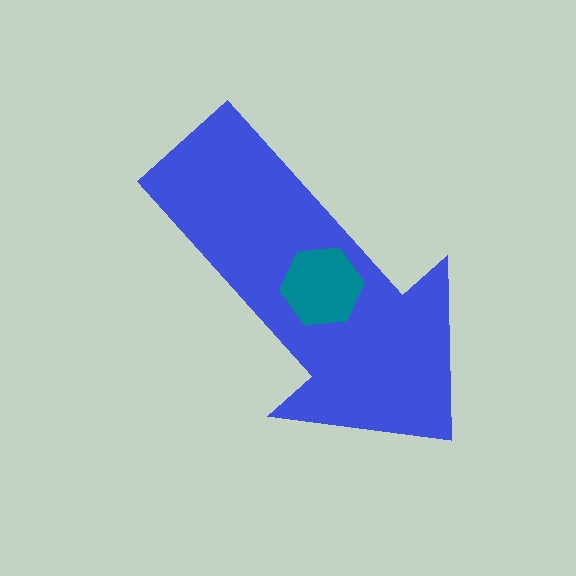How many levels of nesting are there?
2.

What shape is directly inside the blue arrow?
The teal hexagon.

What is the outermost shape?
The blue arrow.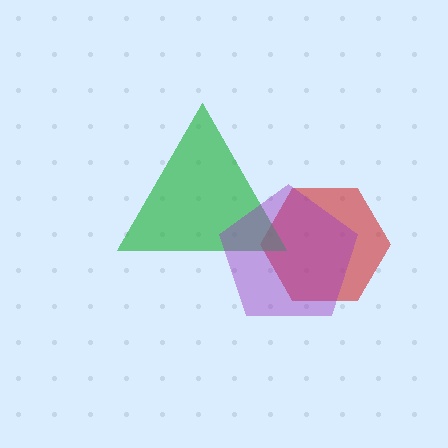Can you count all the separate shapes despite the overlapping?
Yes, there are 3 separate shapes.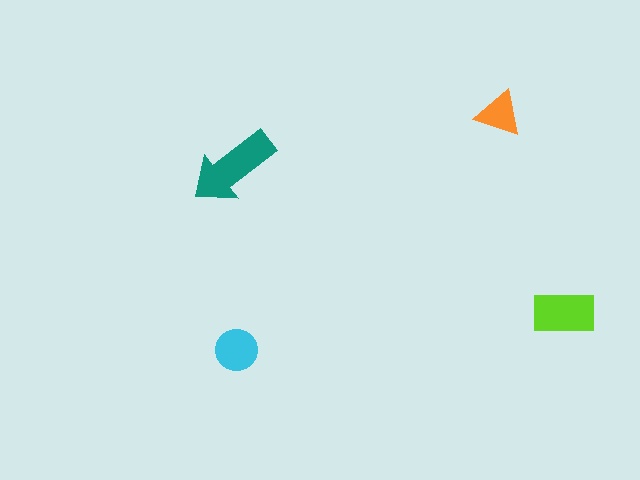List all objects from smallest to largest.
The orange triangle, the cyan circle, the lime rectangle, the teal arrow.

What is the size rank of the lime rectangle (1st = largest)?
2nd.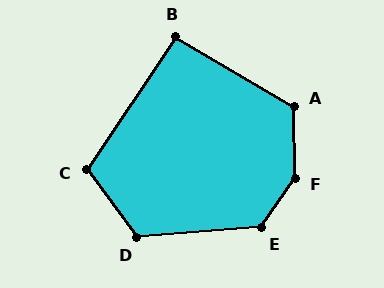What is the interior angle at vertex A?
Approximately 122 degrees (obtuse).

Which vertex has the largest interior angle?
F, at approximately 145 degrees.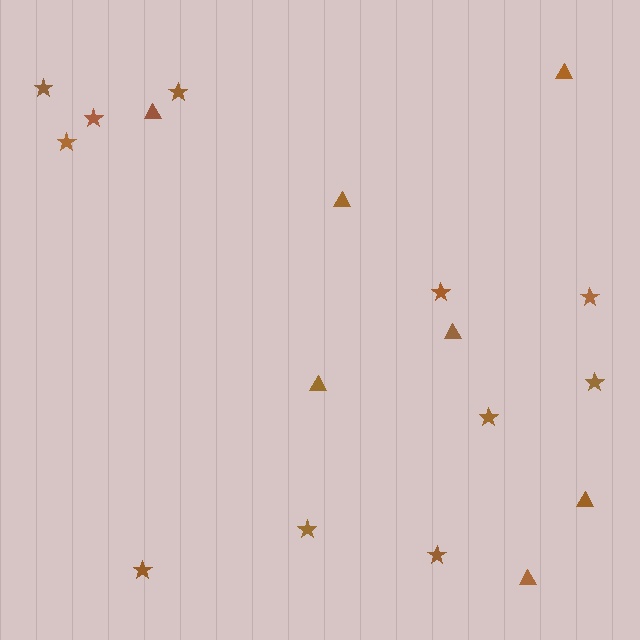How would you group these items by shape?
There are 2 groups: one group of triangles (7) and one group of stars (11).